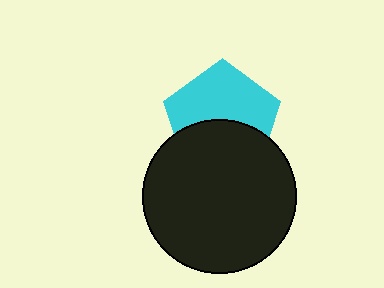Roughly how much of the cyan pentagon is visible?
About half of it is visible (roughly 57%).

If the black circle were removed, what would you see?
You would see the complete cyan pentagon.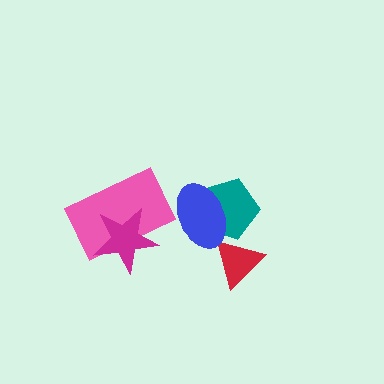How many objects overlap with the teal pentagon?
2 objects overlap with the teal pentagon.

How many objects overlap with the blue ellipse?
1 object overlaps with the blue ellipse.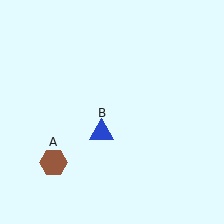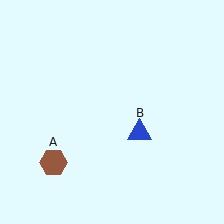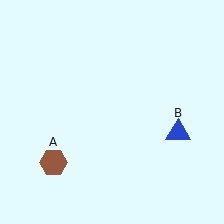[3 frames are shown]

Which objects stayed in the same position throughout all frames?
Brown hexagon (object A) remained stationary.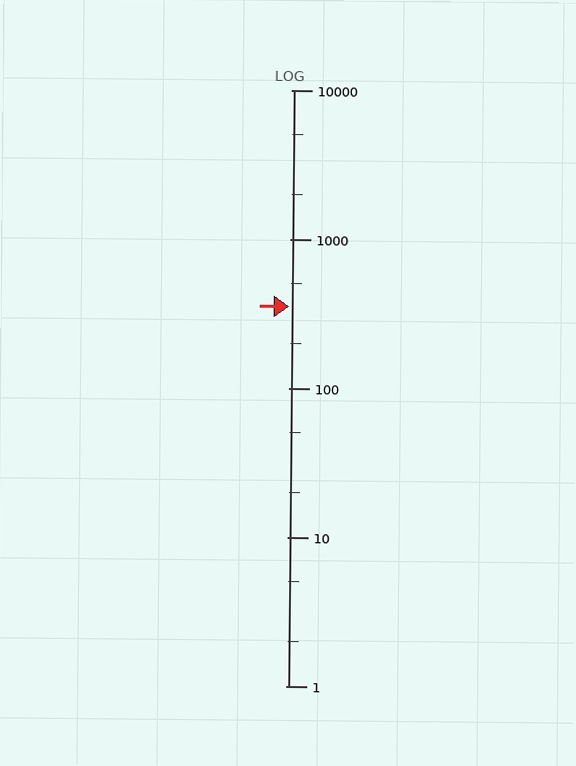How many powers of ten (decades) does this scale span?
The scale spans 4 decades, from 1 to 10000.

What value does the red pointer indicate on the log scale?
The pointer indicates approximately 350.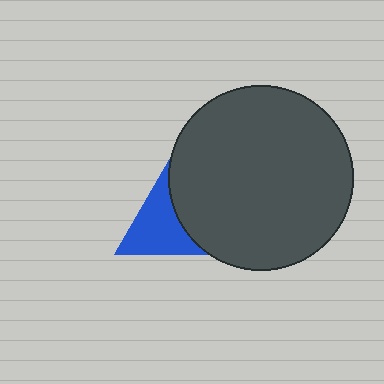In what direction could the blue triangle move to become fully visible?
The blue triangle could move left. That would shift it out from behind the dark gray circle entirely.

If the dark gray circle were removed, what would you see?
You would see the complete blue triangle.